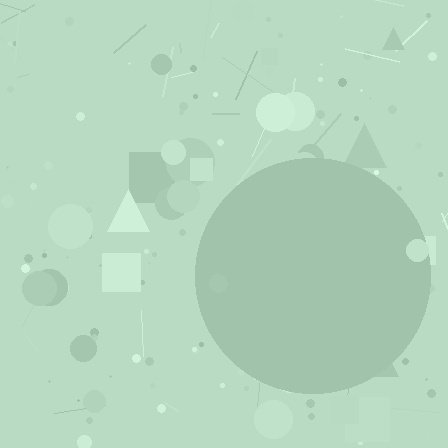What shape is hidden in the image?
A circle is hidden in the image.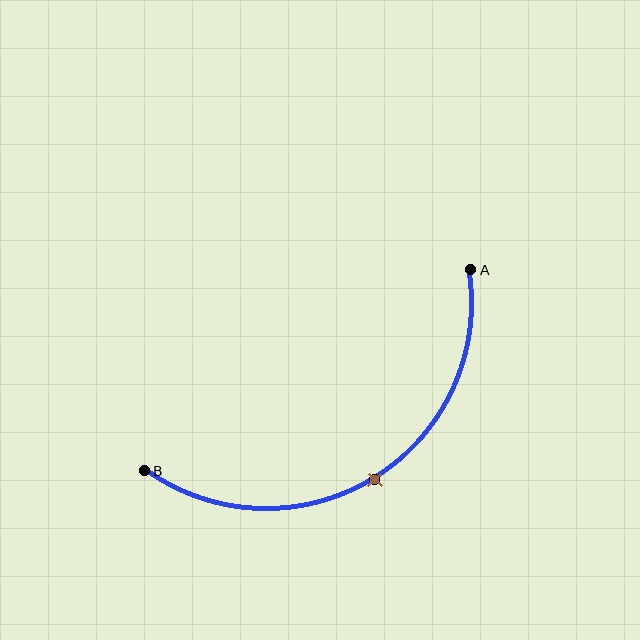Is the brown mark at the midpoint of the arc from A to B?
Yes. The brown mark lies on the arc at equal arc-length from both A and B — it is the arc midpoint.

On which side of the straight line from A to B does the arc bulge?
The arc bulges below the straight line connecting A and B.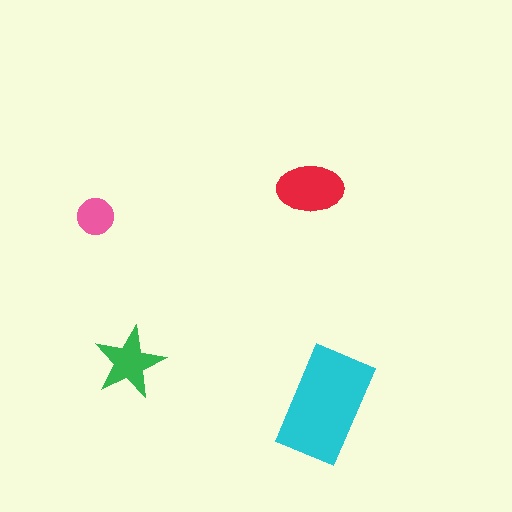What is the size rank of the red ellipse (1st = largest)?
2nd.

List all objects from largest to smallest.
The cyan rectangle, the red ellipse, the green star, the pink circle.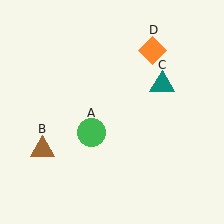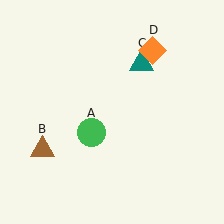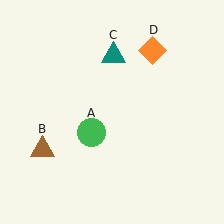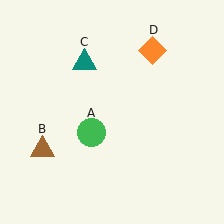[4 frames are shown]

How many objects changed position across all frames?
1 object changed position: teal triangle (object C).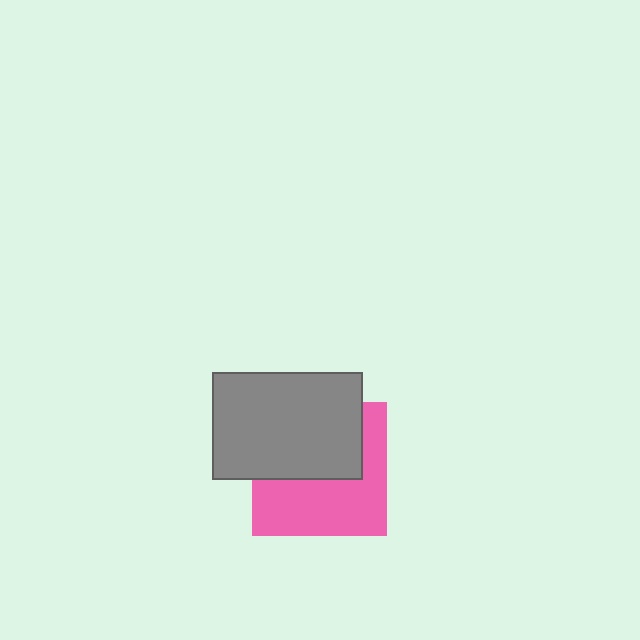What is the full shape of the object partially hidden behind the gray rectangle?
The partially hidden object is a pink square.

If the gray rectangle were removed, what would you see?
You would see the complete pink square.